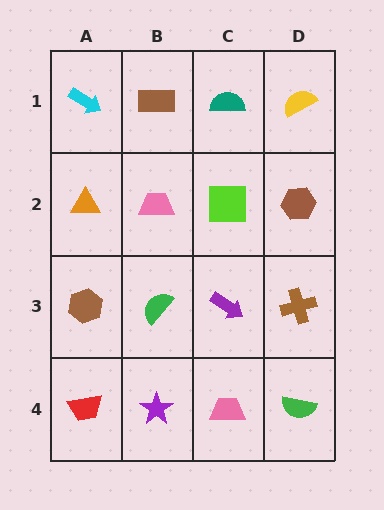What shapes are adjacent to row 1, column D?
A brown hexagon (row 2, column D), a teal semicircle (row 1, column C).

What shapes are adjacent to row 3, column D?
A brown hexagon (row 2, column D), a green semicircle (row 4, column D), a purple arrow (row 3, column C).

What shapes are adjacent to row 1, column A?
An orange triangle (row 2, column A), a brown rectangle (row 1, column B).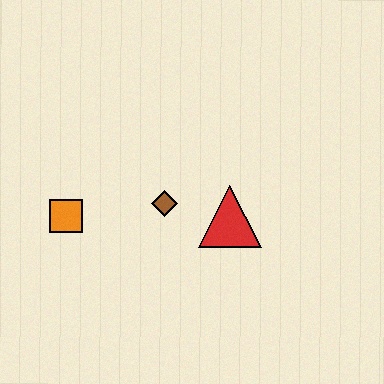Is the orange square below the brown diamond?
Yes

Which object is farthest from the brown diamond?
The orange square is farthest from the brown diamond.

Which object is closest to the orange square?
The brown diamond is closest to the orange square.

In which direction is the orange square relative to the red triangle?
The orange square is to the left of the red triangle.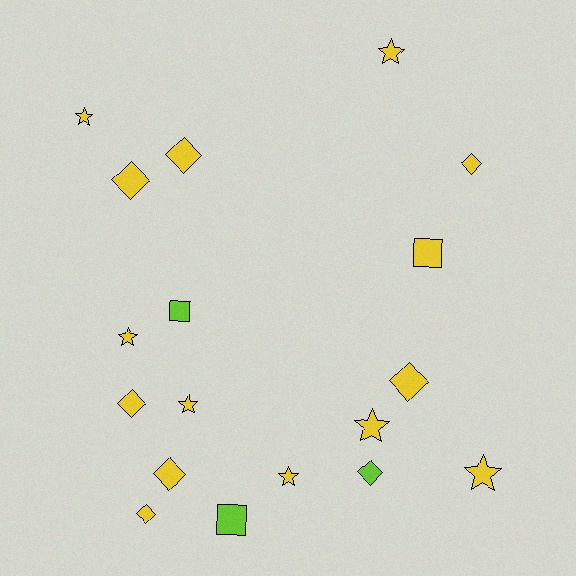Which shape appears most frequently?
Diamond, with 8 objects.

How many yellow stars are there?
There are 7 yellow stars.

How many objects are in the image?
There are 18 objects.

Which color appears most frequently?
Yellow, with 15 objects.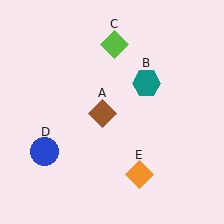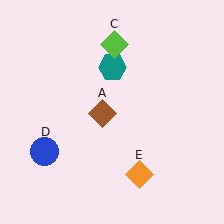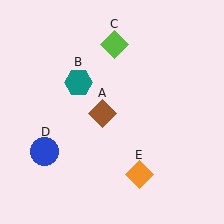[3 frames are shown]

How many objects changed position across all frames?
1 object changed position: teal hexagon (object B).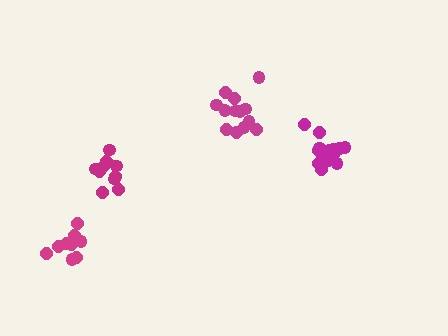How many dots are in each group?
Group 1: 11 dots, Group 2: 16 dots, Group 3: 11 dots, Group 4: 13 dots (51 total).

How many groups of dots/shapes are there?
There are 4 groups.